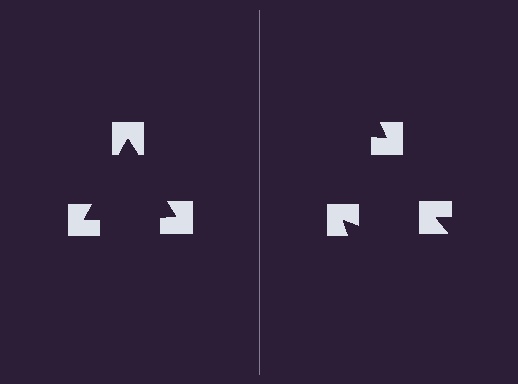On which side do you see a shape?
An illusory triangle appears on the left side. On the right side the wedge cuts are rotated, so no coherent shape forms.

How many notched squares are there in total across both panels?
6 — 3 on each side.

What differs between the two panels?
The notched squares are positioned identically on both sides; only the wedge orientations differ. On the left they align to a triangle; on the right they are misaligned.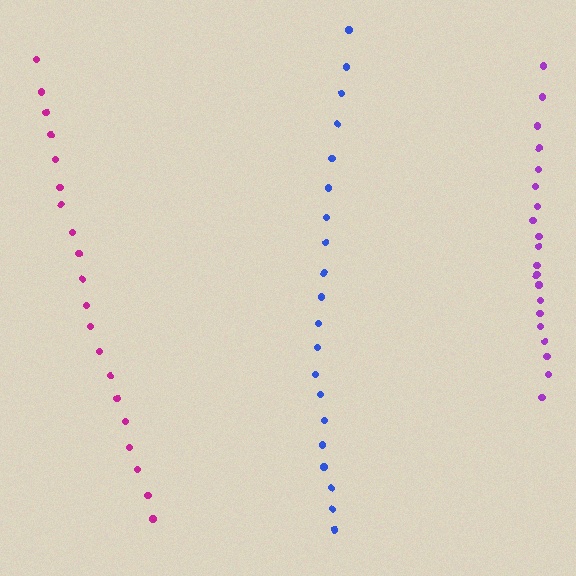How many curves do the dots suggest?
There are 3 distinct paths.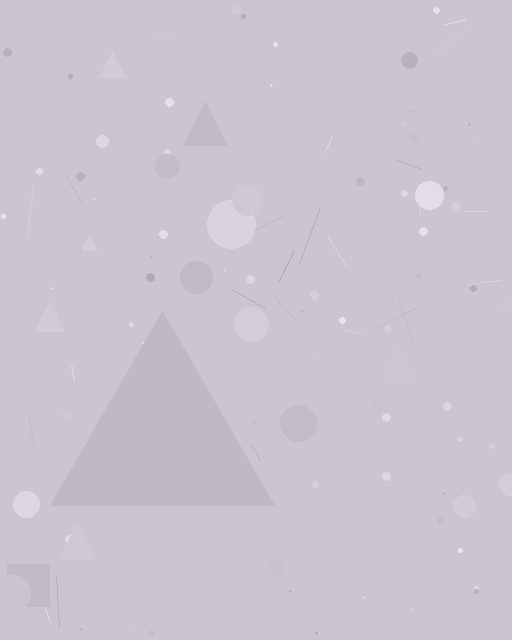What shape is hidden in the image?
A triangle is hidden in the image.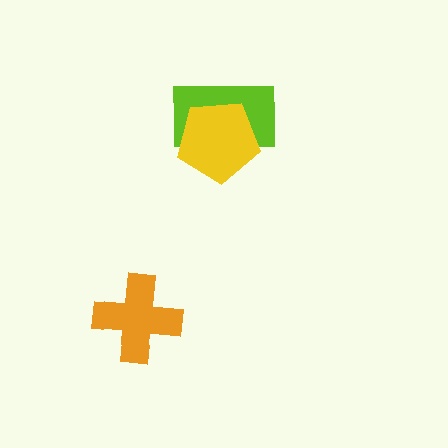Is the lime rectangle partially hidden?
Yes, it is partially covered by another shape.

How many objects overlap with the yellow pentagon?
1 object overlaps with the yellow pentagon.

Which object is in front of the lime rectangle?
The yellow pentagon is in front of the lime rectangle.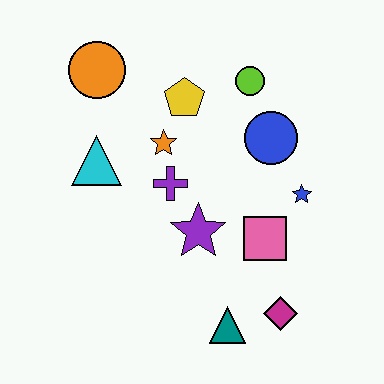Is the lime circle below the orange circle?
Yes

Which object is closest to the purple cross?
The orange star is closest to the purple cross.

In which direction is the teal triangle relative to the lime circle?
The teal triangle is below the lime circle.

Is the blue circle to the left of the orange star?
No